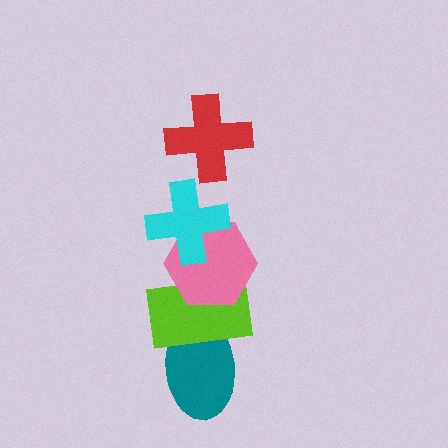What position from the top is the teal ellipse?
The teal ellipse is 5th from the top.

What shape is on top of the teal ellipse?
The lime rectangle is on top of the teal ellipse.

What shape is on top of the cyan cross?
The red cross is on top of the cyan cross.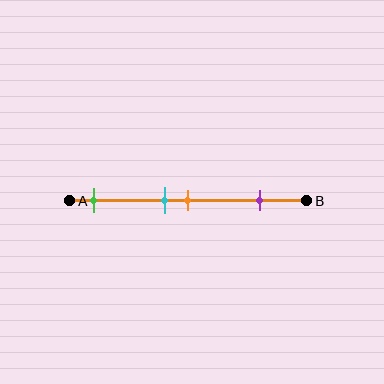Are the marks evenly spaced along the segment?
No, the marks are not evenly spaced.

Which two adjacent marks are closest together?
The cyan and orange marks are the closest adjacent pair.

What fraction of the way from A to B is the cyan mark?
The cyan mark is approximately 40% (0.4) of the way from A to B.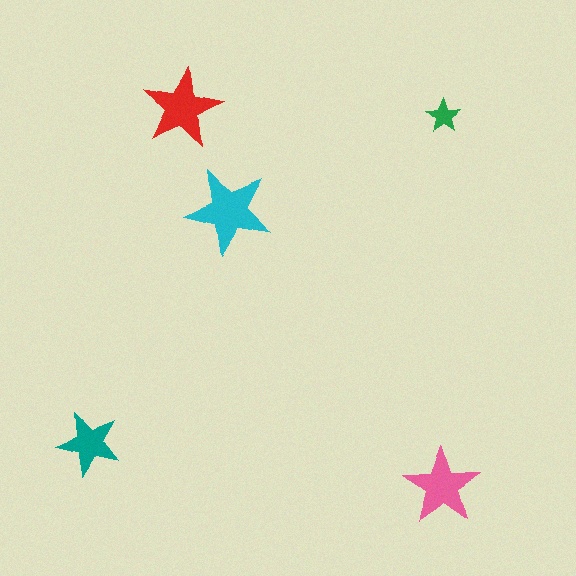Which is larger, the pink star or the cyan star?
The cyan one.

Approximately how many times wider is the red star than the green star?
About 2.5 times wider.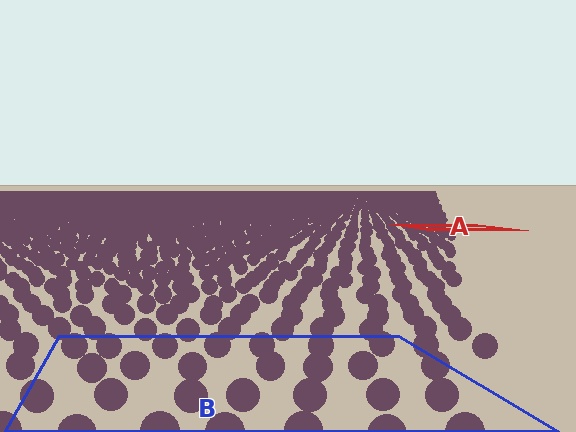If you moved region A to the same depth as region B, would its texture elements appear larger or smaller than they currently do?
They would appear larger. At a closer depth, the same texture elements are projected at a bigger on-screen size.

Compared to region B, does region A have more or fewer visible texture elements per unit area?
Region A has more texture elements per unit area — they are packed more densely because it is farther away.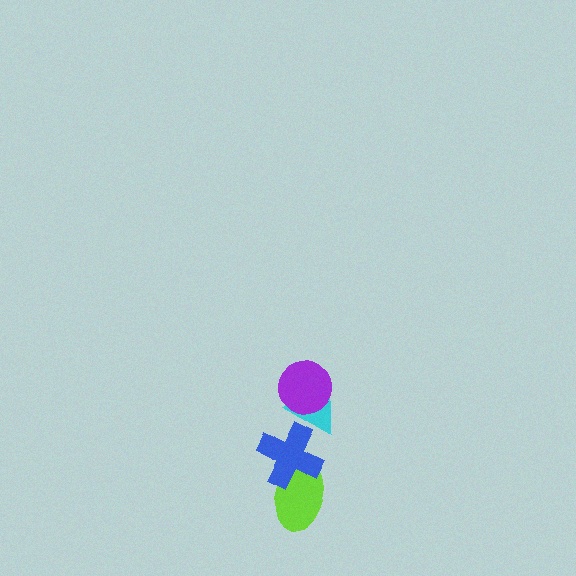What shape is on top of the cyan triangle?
The purple circle is on top of the cyan triangle.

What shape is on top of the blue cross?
The cyan triangle is on top of the blue cross.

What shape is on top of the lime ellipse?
The blue cross is on top of the lime ellipse.